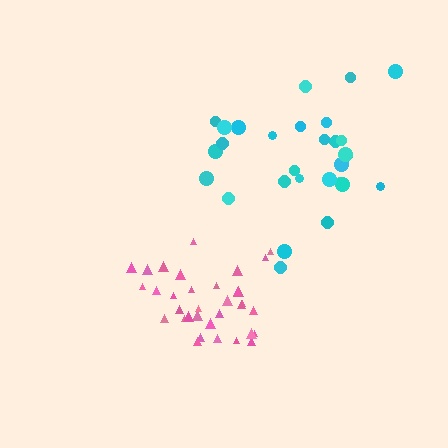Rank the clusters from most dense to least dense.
pink, cyan.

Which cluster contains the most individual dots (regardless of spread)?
Pink (34).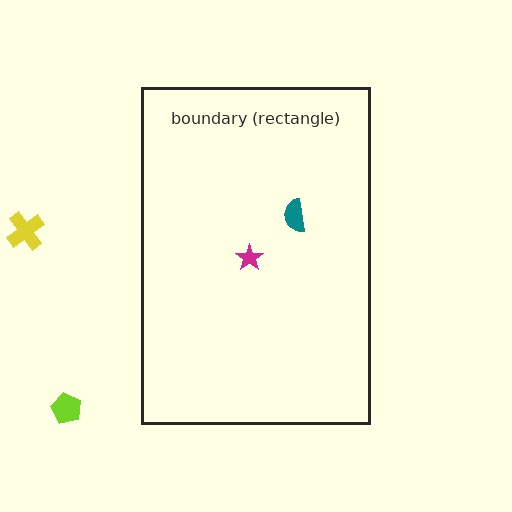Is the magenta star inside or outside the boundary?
Inside.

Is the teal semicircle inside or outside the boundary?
Inside.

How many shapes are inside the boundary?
2 inside, 2 outside.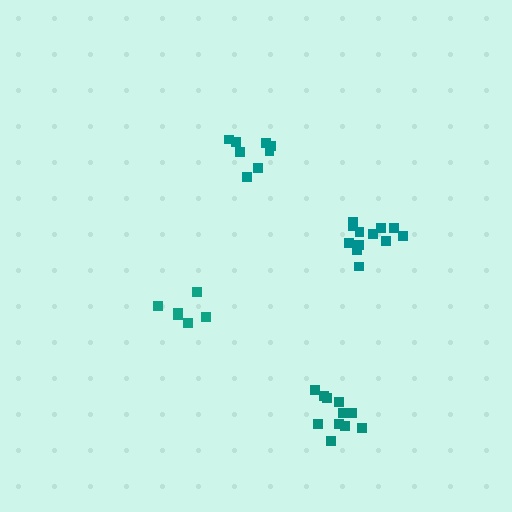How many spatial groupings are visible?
There are 4 spatial groupings.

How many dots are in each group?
Group 1: 12 dots, Group 2: 11 dots, Group 3: 6 dots, Group 4: 8 dots (37 total).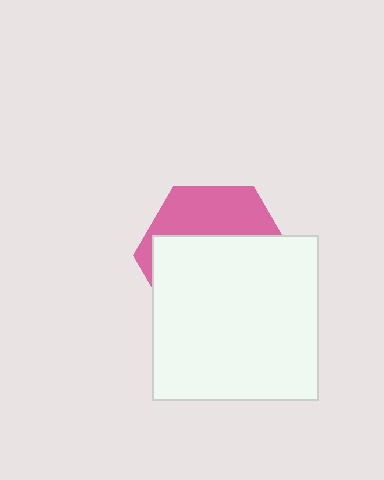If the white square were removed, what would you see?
You would see the complete pink hexagon.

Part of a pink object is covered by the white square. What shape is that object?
It is a hexagon.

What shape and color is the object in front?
The object in front is a white square.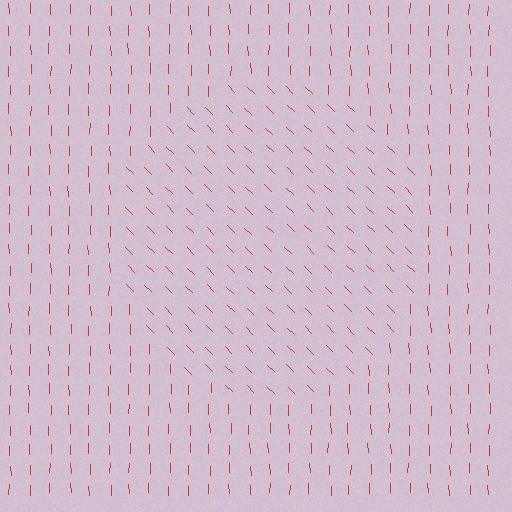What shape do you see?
I see a circle.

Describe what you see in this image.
The image is filled with small red line segments. A circle region in the image has lines oriented differently from the surrounding lines, creating a visible texture boundary.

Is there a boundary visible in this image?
Yes, there is a texture boundary formed by a change in line orientation.